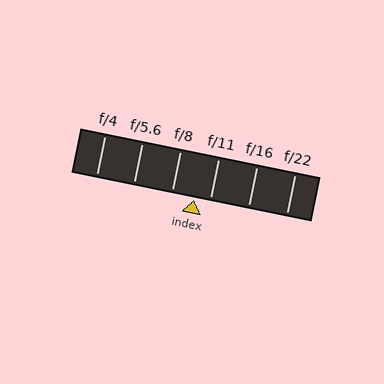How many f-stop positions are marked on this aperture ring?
There are 6 f-stop positions marked.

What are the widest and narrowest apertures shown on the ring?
The widest aperture shown is f/4 and the narrowest is f/22.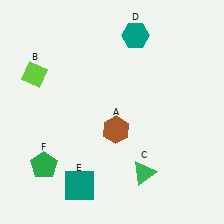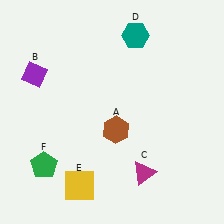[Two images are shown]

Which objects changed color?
B changed from lime to purple. C changed from green to magenta. E changed from teal to yellow.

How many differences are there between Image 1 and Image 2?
There are 3 differences between the two images.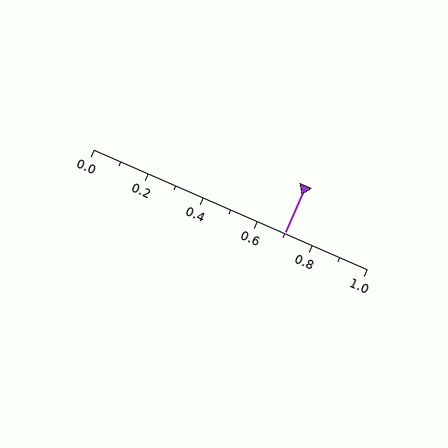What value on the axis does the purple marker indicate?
The marker indicates approximately 0.7.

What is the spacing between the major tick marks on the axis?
The major ticks are spaced 0.2 apart.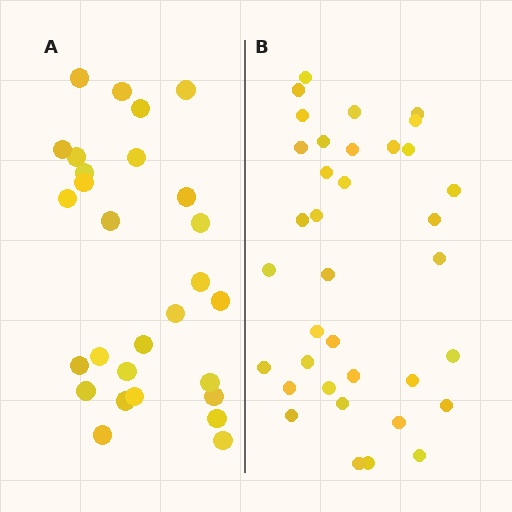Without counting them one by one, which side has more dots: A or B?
Region B (the right region) has more dots.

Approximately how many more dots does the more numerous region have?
Region B has roughly 8 or so more dots than region A.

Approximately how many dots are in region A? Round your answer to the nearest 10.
About 30 dots. (The exact count is 28, which rounds to 30.)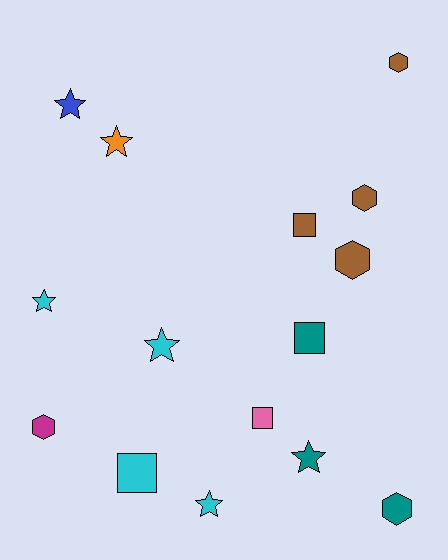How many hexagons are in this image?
There are 5 hexagons.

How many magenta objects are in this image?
There is 1 magenta object.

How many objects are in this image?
There are 15 objects.